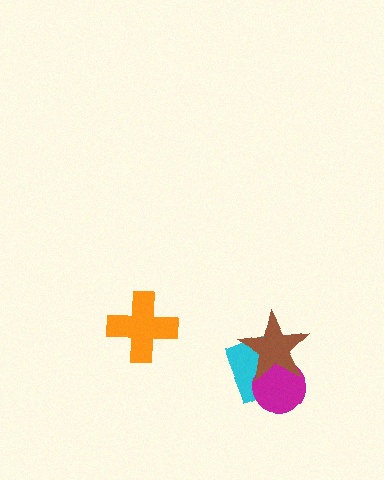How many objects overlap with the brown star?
2 objects overlap with the brown star.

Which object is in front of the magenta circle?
The brown star is in front of the magenta circle.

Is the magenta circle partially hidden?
Yes, it is partially covered by another shape.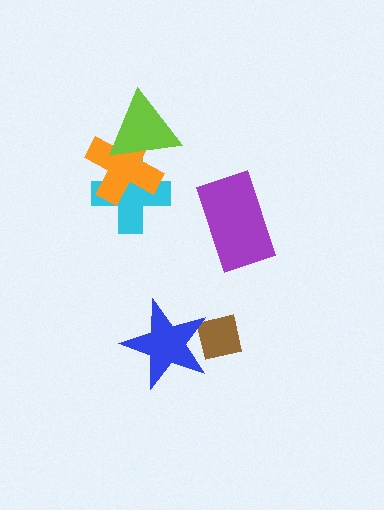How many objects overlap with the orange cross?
2 objects overlap with the orange cross.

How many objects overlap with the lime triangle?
2 objects overlap with the lime triangle.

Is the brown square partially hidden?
Yes, it is partially covered by another shape.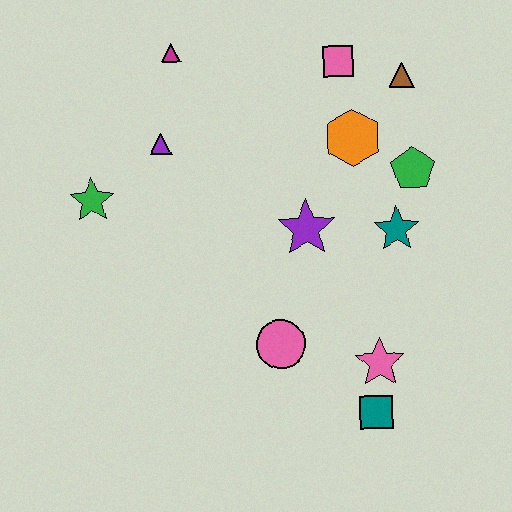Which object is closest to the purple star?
The teal star is closest to the purple star.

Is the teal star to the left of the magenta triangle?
No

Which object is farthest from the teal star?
The green star is farthest from the teal star.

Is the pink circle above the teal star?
No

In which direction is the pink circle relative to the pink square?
The pink circle is below the pink square.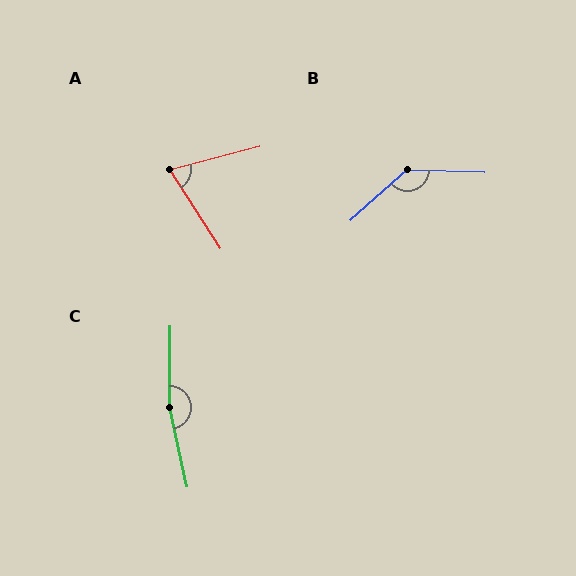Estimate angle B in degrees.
Approximately 136 degrees.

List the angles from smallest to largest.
A (72°), B (136°), C (167°).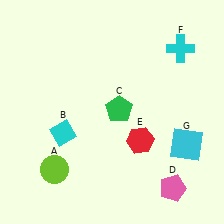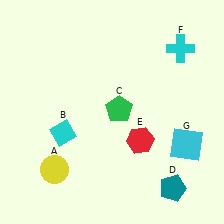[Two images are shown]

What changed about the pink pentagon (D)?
In Image 1, D is pink. In Image 2, it changed to teal.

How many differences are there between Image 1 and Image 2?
There are 2 differences between the two images.